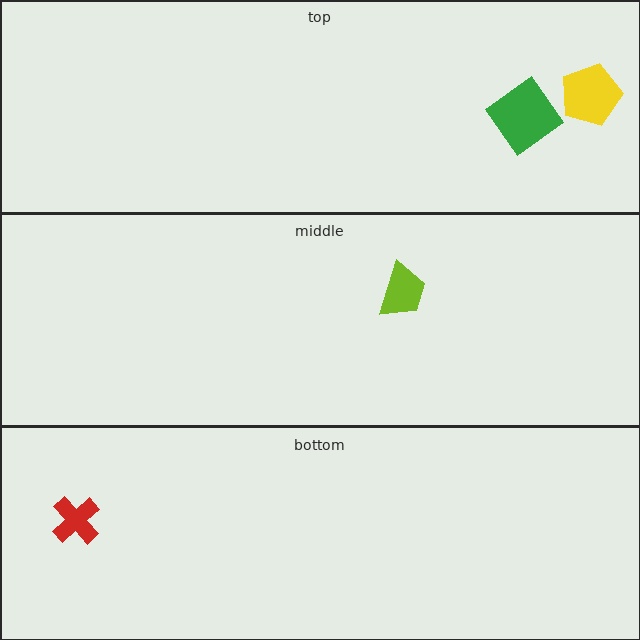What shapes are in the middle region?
The lime trapezoid.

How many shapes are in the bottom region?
1.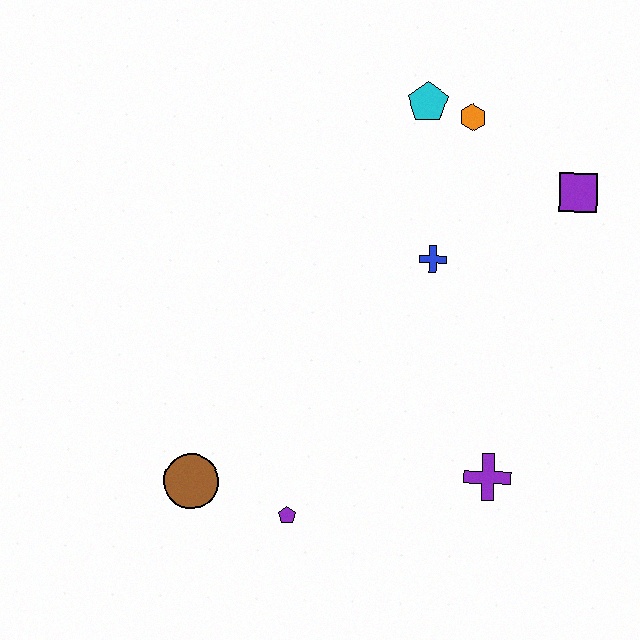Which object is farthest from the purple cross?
The cyan pentagon is farthest from the purple cross.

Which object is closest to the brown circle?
The purple pentagon is closest to the brown circle.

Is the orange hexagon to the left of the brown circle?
No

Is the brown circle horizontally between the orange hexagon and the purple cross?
No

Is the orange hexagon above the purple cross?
Yes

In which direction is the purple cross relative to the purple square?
The purple cross is below the purple square.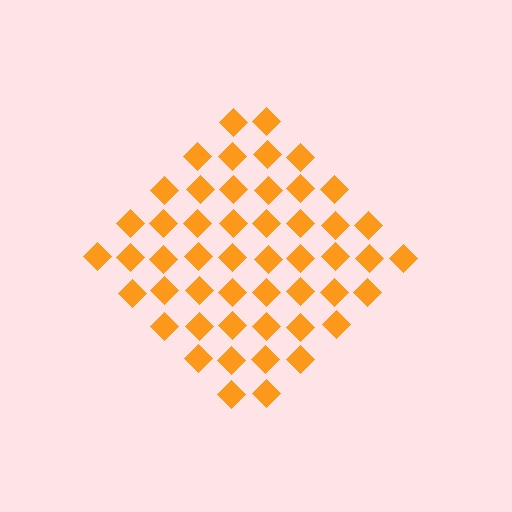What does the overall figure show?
The overall figure shows a diamond.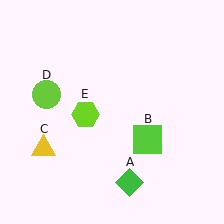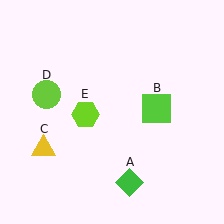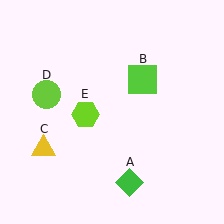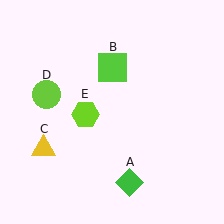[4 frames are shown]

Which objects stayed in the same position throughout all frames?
Green diamond (object A) and yellow triangle (object C) and lime circle (object D) and lime hexagon (object E) remained stationary.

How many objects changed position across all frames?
1 object changed position: lime square (object B).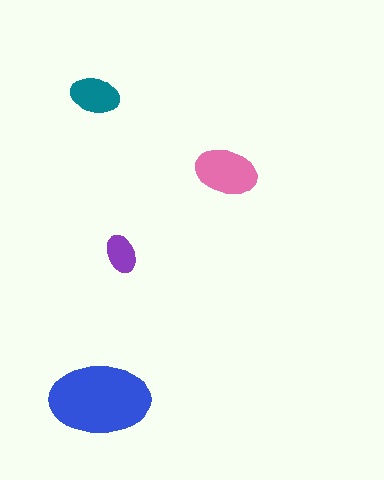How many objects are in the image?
There are 4 objects in the image.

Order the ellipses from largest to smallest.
the blue one, the pink one, the teal one, the purple one.